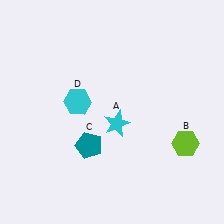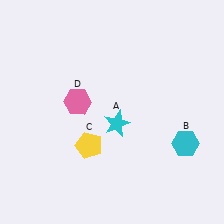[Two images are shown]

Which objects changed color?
B changed from lime to cyan. C changed from teal to yellow. D changed from cyan to pink.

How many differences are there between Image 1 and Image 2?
There are 3 differences between the two images.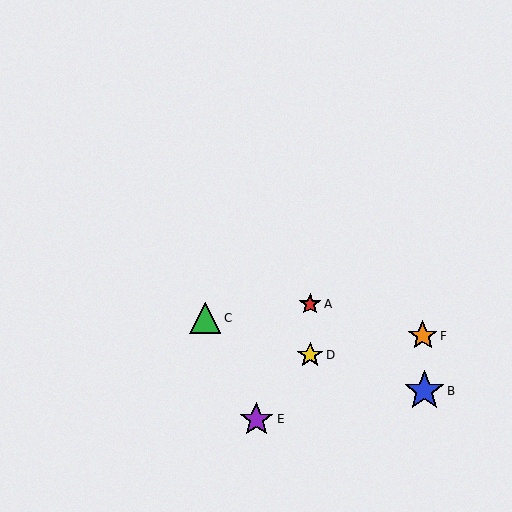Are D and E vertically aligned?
No, D is at x≈310 and E is at x≈256.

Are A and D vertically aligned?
Yes, both are at x≈310.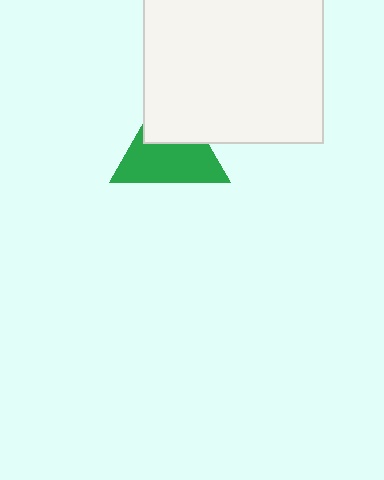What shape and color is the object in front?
The object in front is a white rectangle.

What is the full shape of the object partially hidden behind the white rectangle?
The partially hidden object is a green triangle.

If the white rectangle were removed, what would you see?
You would see the complete green triangle.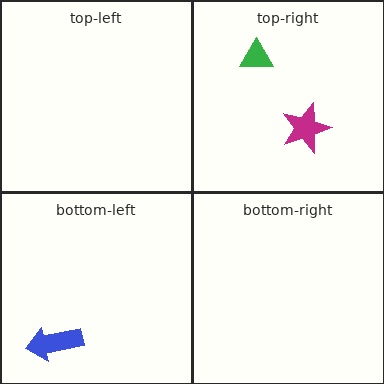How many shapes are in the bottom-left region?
1.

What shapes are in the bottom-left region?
The blue arrow.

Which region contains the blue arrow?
The bottom-left region.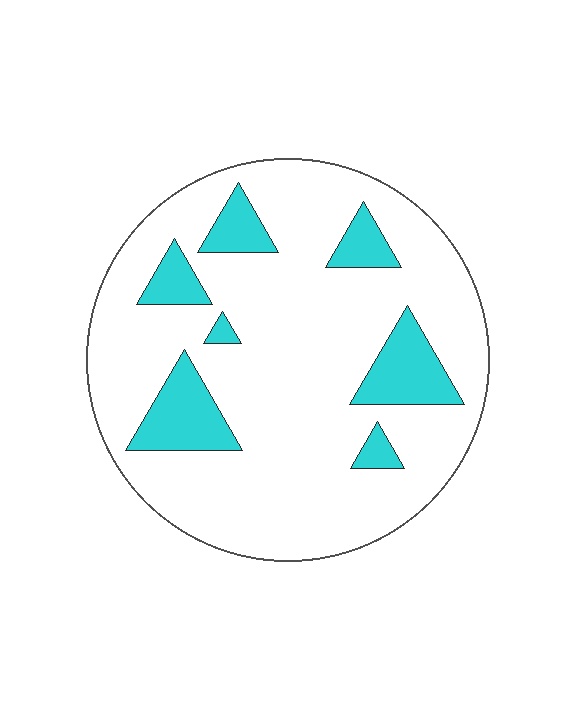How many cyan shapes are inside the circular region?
7.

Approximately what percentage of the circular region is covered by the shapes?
Approximately 15%.